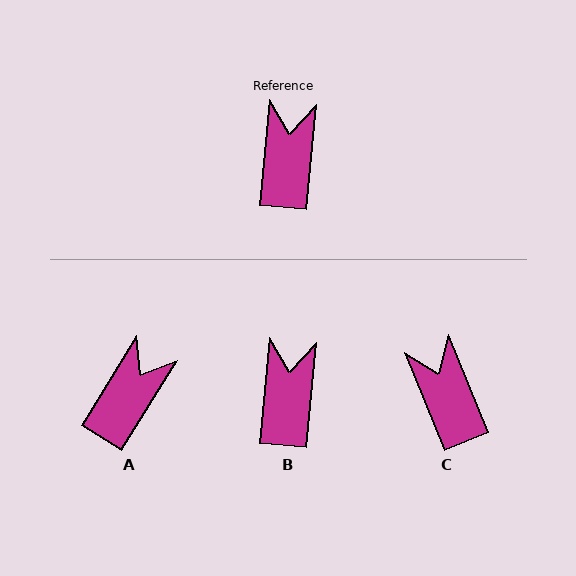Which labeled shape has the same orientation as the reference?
B.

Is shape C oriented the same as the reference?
No, it is off by about 28 degrees.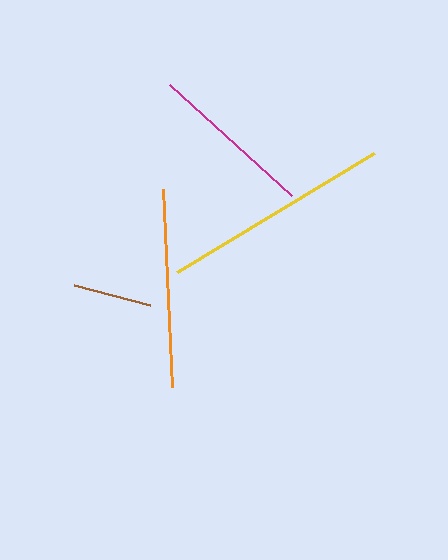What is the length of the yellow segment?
The yellow segment is approximately 230 pixels long.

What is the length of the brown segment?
The brown segment is approximately 79 pixels long.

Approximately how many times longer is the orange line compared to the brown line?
The orange line is approximately 2.5 times the length of the brown line.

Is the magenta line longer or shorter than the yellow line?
The yellow line is longer than the magenta line.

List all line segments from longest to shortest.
From longest to shortest: yellow, orange, magenta, brown.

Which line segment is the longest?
The yellow line is the longest at approximately 230 pixels.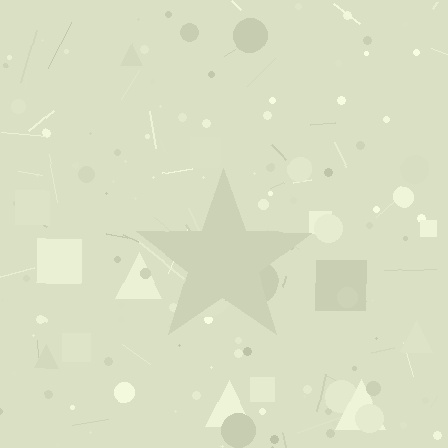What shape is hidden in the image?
A star is hidden in the image.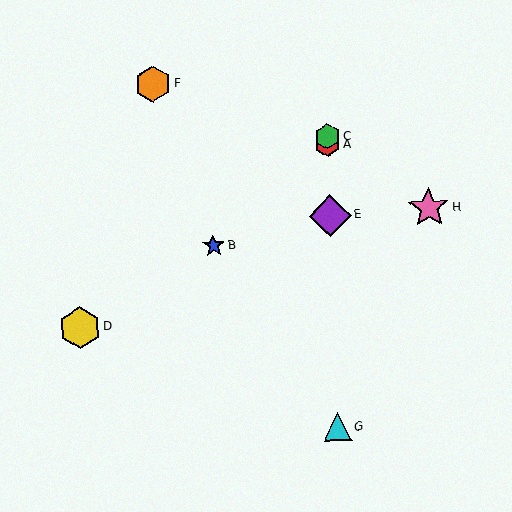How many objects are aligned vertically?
4 objects (A, C, E, G) are aligned vertically.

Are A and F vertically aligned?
No, A is at x≈328 and F is at x≈153.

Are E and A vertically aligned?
Yes, both are at x≈330.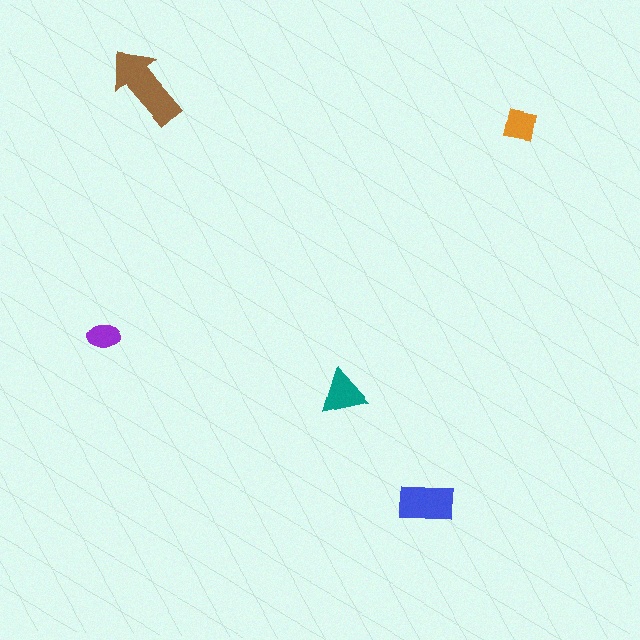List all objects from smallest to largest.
The purple ellipse, the orange square, the teal triangle, the blue rectangle, the brown arrow.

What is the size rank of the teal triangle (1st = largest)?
3rd.